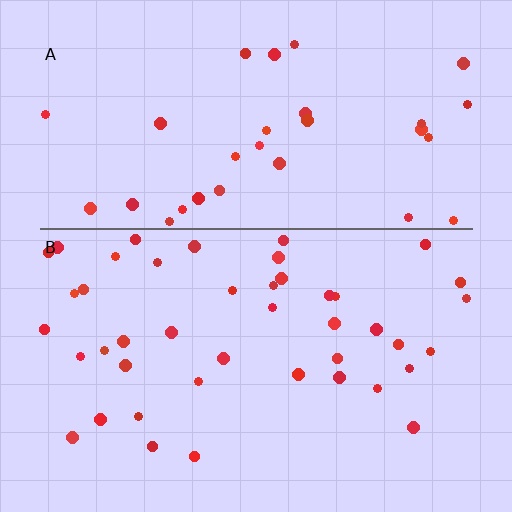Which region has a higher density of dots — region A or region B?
B (the bottom).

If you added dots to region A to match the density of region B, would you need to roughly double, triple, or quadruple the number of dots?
Approximately double.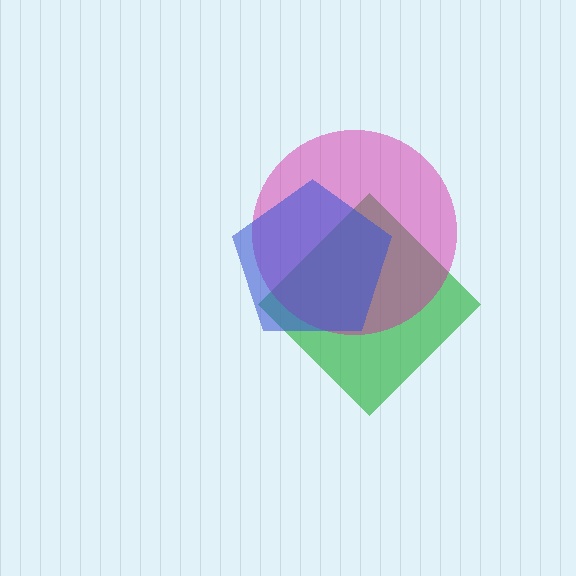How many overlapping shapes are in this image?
There are 3 overlapping shapes in the image.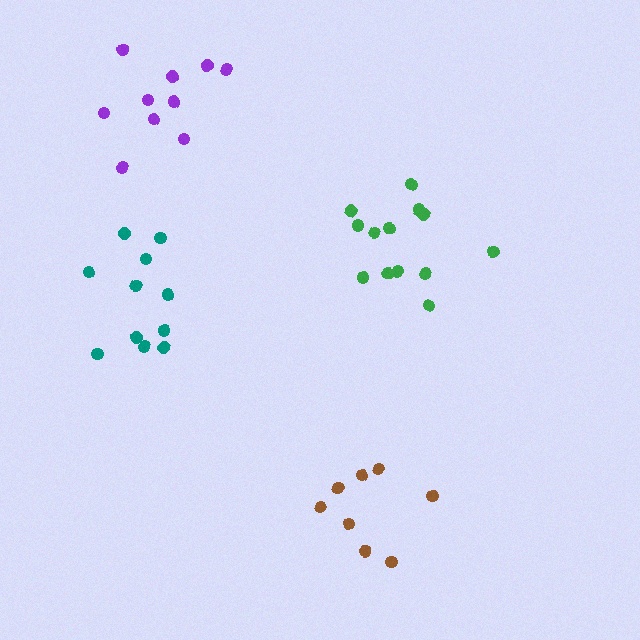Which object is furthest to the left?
The teal cluster is leftmost.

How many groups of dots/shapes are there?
There are 4 groups.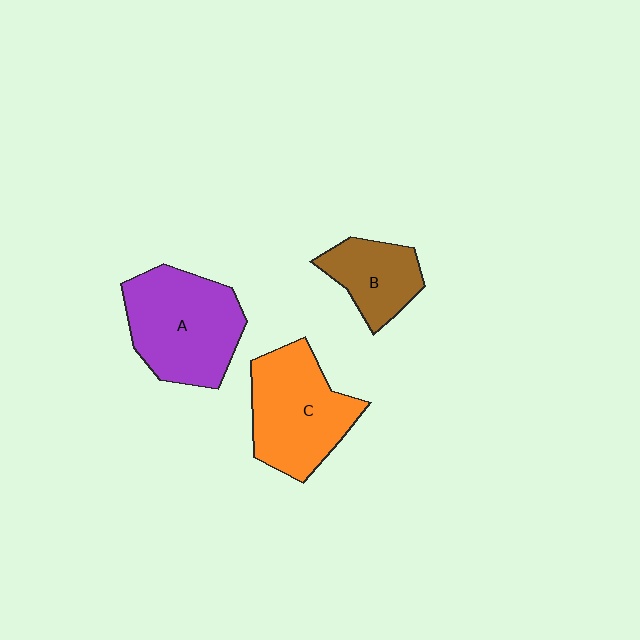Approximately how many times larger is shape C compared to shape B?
Approximately 1.7 times.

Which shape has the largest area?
Shape A (purple).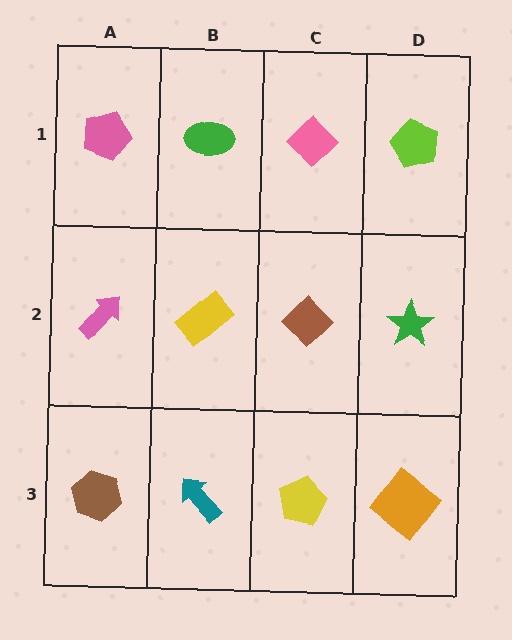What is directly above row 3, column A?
A pink arrow.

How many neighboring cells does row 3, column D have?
2.